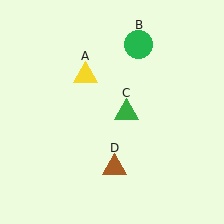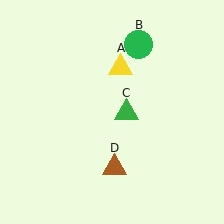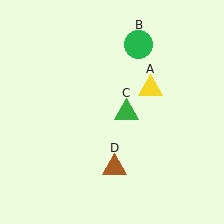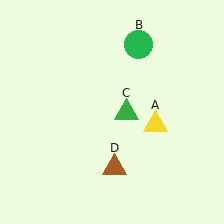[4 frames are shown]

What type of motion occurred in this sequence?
The yellow triangle (object A) rotated clockwise around the center of the scene.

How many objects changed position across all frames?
1 object changed position: yellow triangle (object A).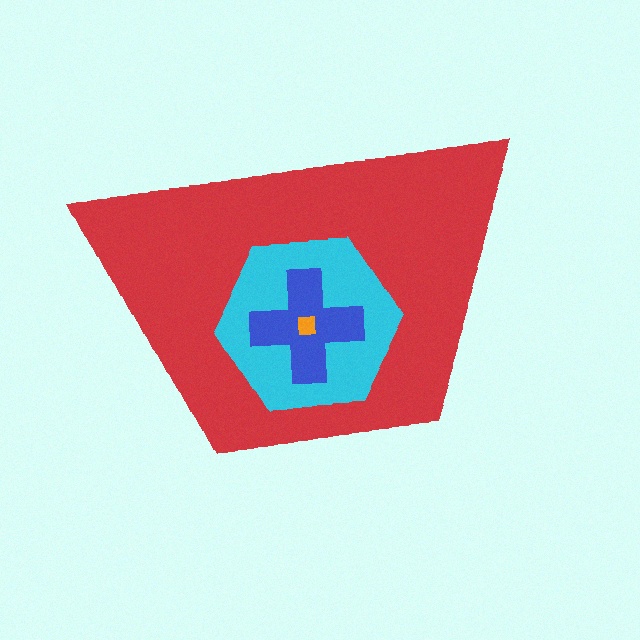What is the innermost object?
The orange square.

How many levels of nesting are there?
4.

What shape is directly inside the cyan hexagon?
The blue cross.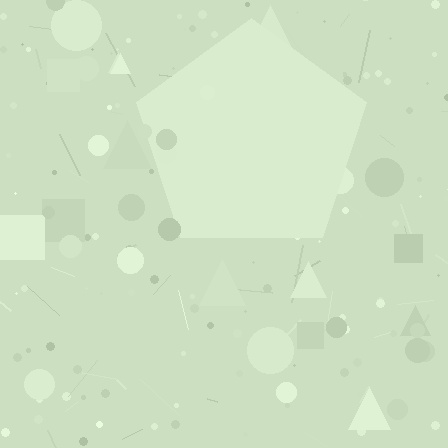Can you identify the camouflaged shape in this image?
The camouflaged shape is a pentagon.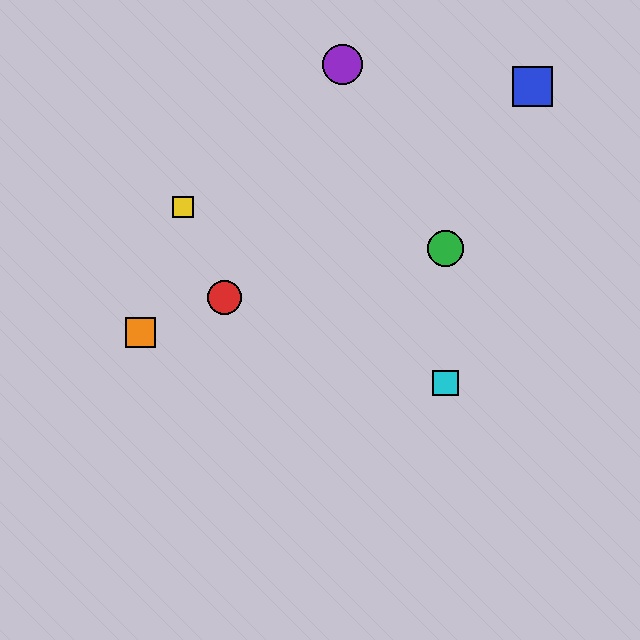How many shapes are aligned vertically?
2 shapes (the green circle, the cyan square) are aligned vertically.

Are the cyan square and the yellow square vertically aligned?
No, the cyan square is at x≈446 and the yellow square is at x≈183.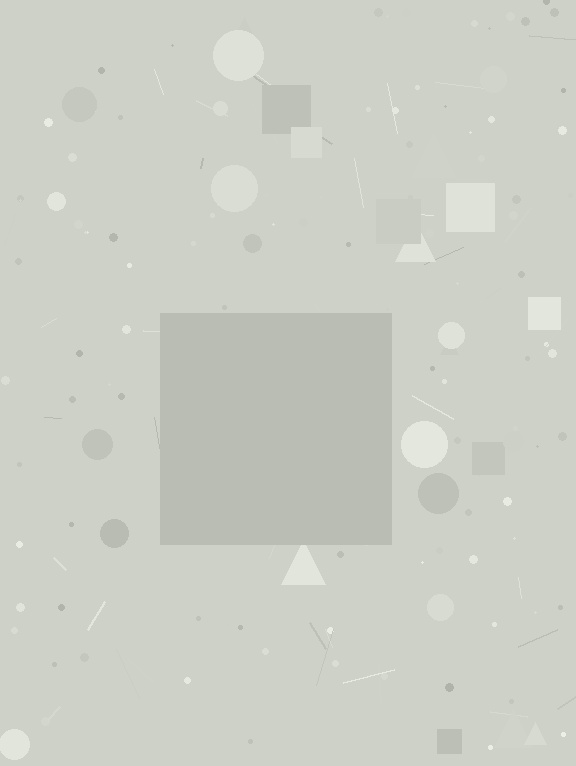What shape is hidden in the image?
A square is hidden in the image.